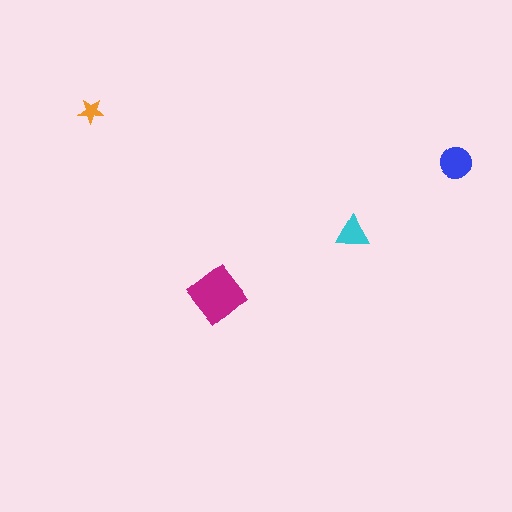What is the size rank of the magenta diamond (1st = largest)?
1st.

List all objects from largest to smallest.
The magenta diamond, the blue circle, the cyan triangle, the orange star.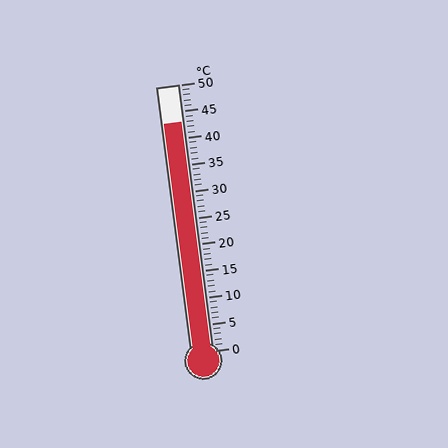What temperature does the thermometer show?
The thermometer shows approximately 43°C.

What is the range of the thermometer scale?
The thermometer scale ranges from 0°C to 50°C.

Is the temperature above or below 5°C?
The temperature is above 5°C.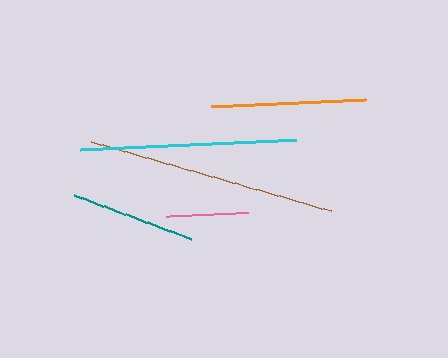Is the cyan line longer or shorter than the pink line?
The cyan line is longer than the pink line.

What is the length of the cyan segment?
The cyan segment is approximately 217 pixels long.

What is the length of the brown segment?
The brown segment is approximately 249 pixels long.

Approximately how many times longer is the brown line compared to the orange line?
The brown line is approximately 1.6 times the length of the orange line.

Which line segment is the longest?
The brown line is the longest at approximately 249 pixels.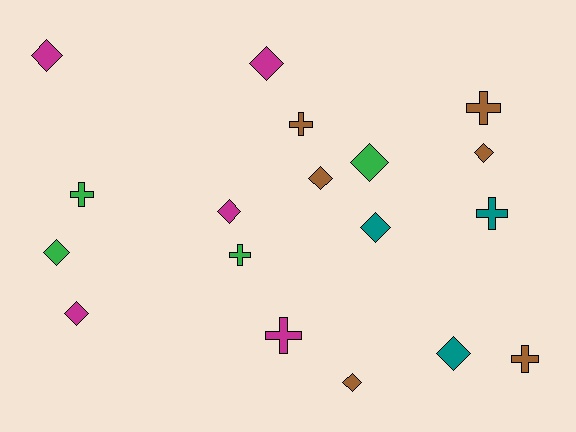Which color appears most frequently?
Brown, with 6 objects.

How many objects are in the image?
There are 18 objects.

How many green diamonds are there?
There are 2 green diamonds.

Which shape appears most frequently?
Diamond, with 11 objects.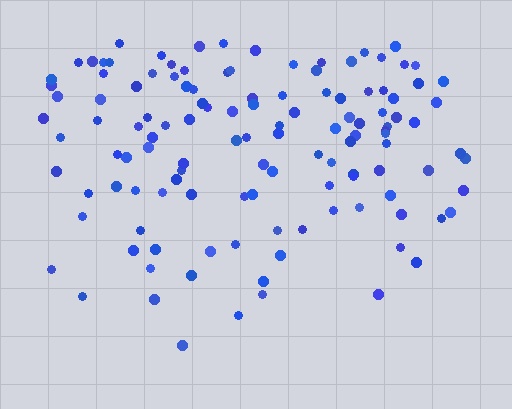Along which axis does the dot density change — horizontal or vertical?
Vertical.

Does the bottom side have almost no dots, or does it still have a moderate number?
Still a moderate number, just noticeably fewer than the top.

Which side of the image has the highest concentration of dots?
The top.